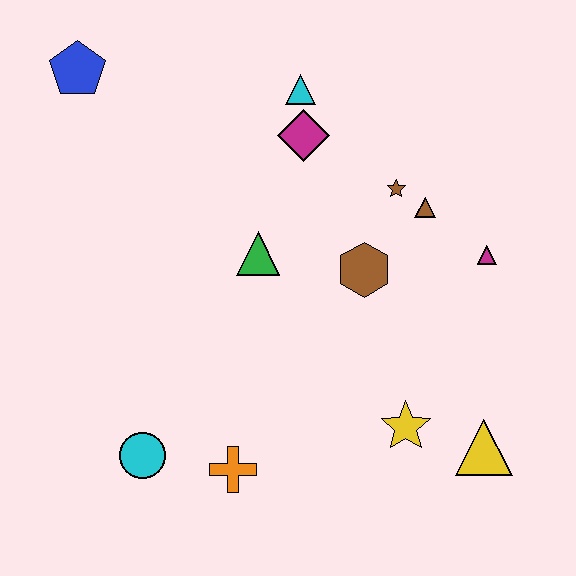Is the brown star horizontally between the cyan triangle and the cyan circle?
No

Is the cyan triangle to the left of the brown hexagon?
Yes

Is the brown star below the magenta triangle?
No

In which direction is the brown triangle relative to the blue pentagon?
The brown triangle is to the right of the blue pentagon.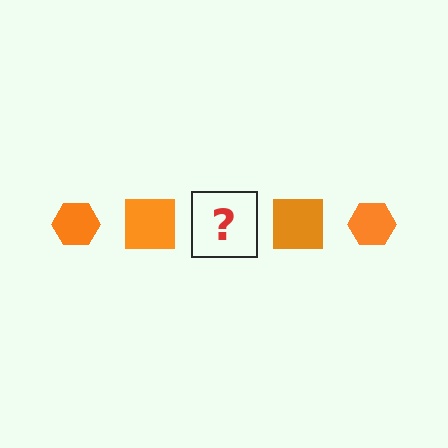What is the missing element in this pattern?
The missing element is an orange hexagon.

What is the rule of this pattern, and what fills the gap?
The rule is that the pattern cycles through hexagon, square shapes in orange. The gap should be filled with an orange hexagon.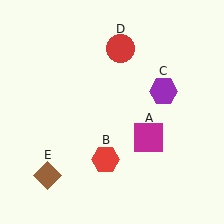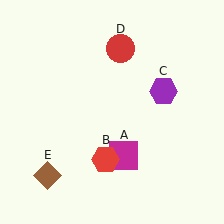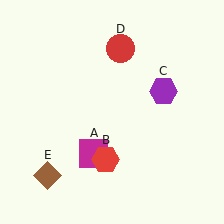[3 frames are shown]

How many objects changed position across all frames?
1 object changed position: magenta square (object A).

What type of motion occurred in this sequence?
The magenta square (object A) rotated clockwise around the center of the scene.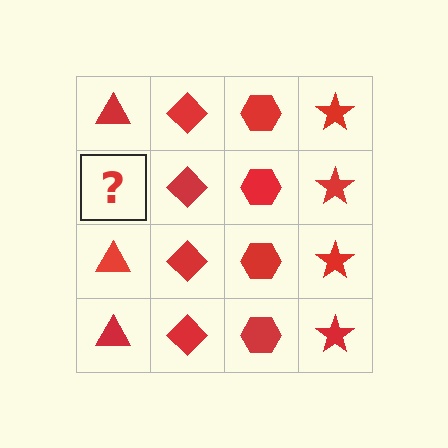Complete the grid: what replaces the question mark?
The question mark should be replaced with a red triangle.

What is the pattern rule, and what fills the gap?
The rule is that each column has a consistent shape. The gap should be filled with a red triangle.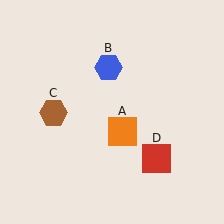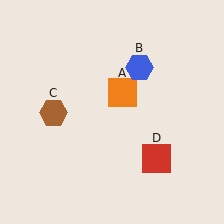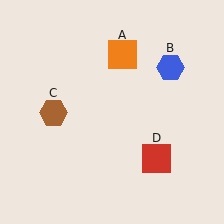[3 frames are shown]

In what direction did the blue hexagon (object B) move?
The blue hexagon (object B) moved right.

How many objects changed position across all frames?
2 objects changed position: orange square (object A), blue hexagon (object B).